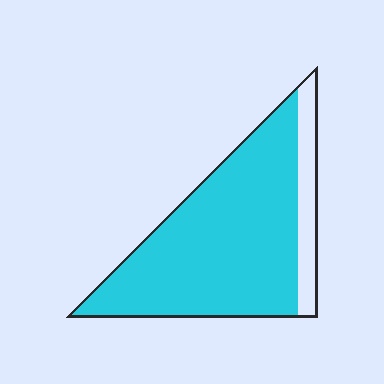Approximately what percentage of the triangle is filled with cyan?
Approximately 85%.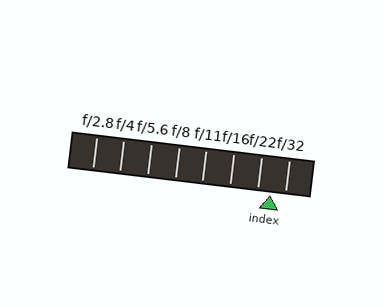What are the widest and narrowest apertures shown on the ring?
The widest aperture shown is f/2.8 and the narrowest is f/32.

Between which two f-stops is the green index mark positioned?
The index mark is between f/22 and f/32.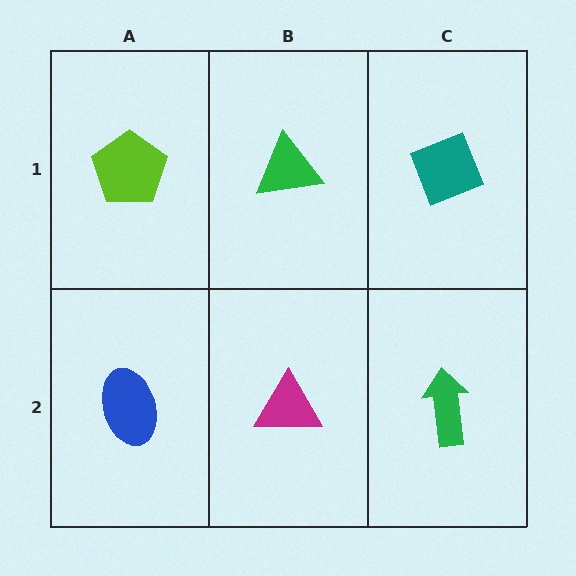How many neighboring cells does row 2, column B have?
3.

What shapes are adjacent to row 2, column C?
A teal diamond (row 1, column C), a magenta triangle (row 2, column B).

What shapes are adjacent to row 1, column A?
A blue ellipse (row 2, column A), a green triangle (row 1, column B).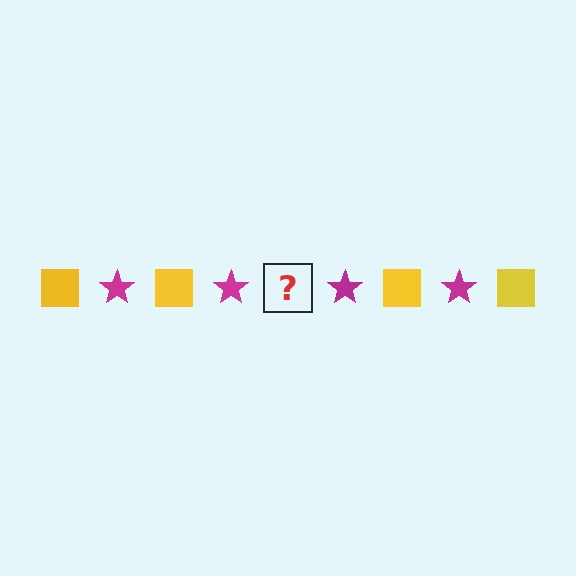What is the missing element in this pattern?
The missing element is a yellow square.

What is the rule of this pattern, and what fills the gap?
The rule is that the pattern alternates between yellow square and magenta star. The gap should be filled with a yellow square.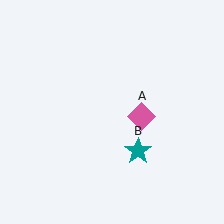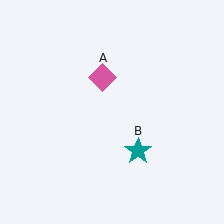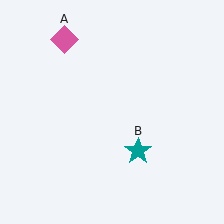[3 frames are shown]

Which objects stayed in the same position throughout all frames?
Teal star (object B) remained stationary.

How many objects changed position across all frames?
1 object changed position: pink diamond (object A).